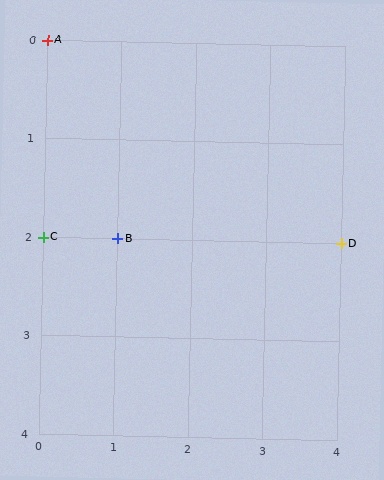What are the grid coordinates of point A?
Point A is at grid coordinates (0, 0).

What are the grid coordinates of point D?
Point D is at grid coordinates (4, 2).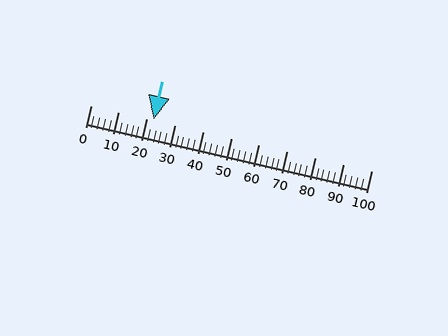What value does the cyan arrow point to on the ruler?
The cyan arrow points to approximately 22.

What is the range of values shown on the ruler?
The ruler shows values from 0 to 100.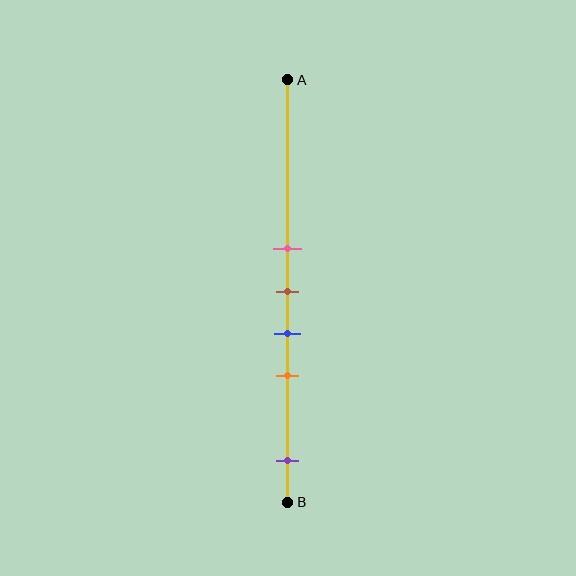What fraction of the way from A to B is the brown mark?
The brown mark is approximately 50% (0.5) of the way from A to B.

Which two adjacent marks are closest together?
The pink and brown marks are the closest adjacent pair.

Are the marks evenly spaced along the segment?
No, the marks are not evenly spaced.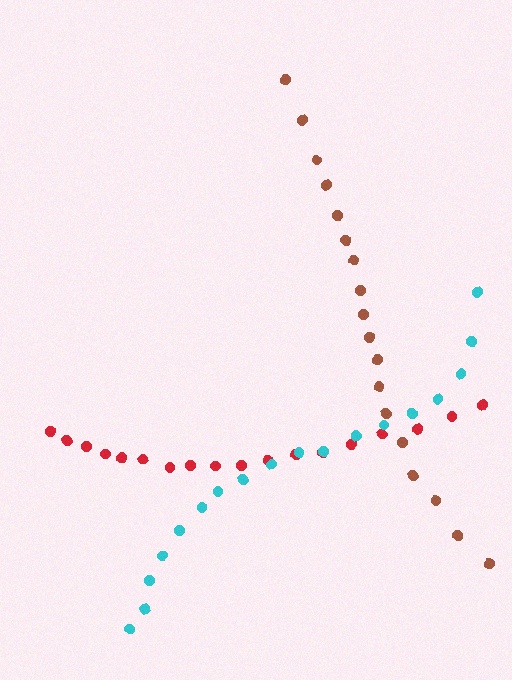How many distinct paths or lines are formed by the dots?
There are 3 distinct paths.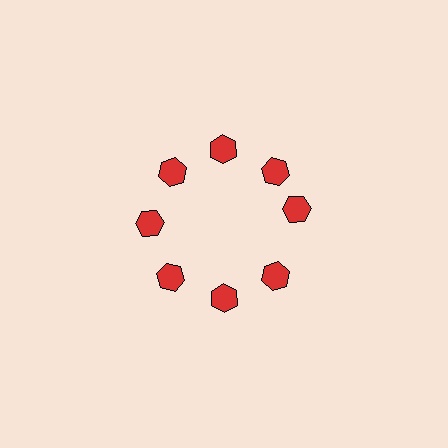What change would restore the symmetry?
The symmetry would be restored by rotating it back into even spacing with its neighbors so that all 8 hexagons sit at equal angles and equal distance from the center.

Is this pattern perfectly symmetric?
No. The 8 red hexagons are arranged in a ring, but one element near the 3 o'clock position is rotated out of alignment along the ring, breaking the 8-fold rotational symmetry.